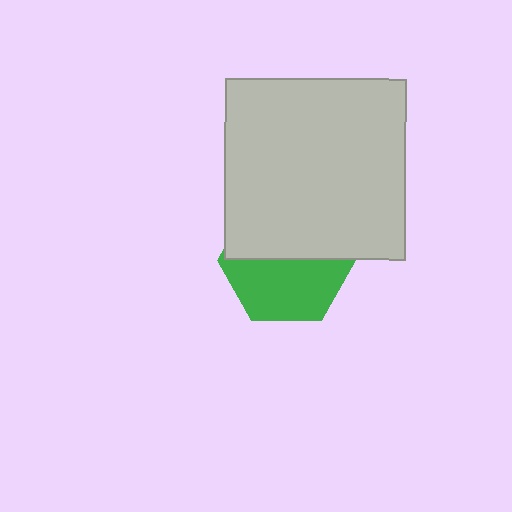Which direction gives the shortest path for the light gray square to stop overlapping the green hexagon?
Moving up gives the shortest separation.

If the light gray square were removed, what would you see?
You would see the complete green hexagon.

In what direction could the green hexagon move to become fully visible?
The green hexagon could move down. That would shift it out from behind the light gray square entirely.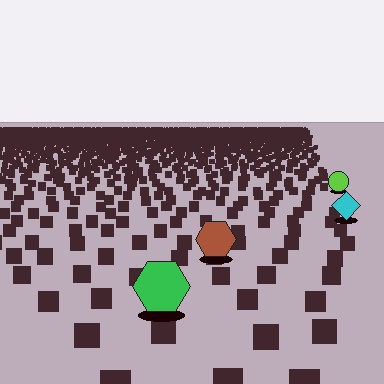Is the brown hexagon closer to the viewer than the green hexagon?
No. The green hexagon is closer — you can tell from the texture gradient: the ground texture is coarser near it.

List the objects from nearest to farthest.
From nearest to farthest: the green hexagon, the brown hexagon, the cyan diamond, the lime circle.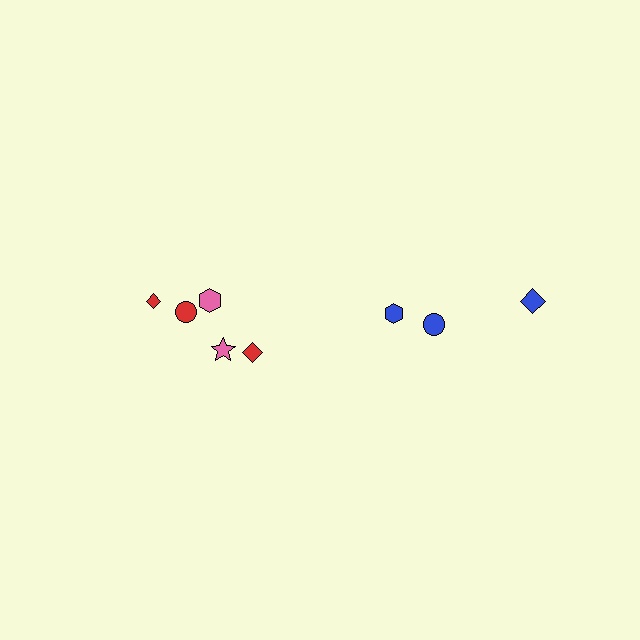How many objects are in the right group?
There are 3 objects.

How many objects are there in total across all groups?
There are 8 objects.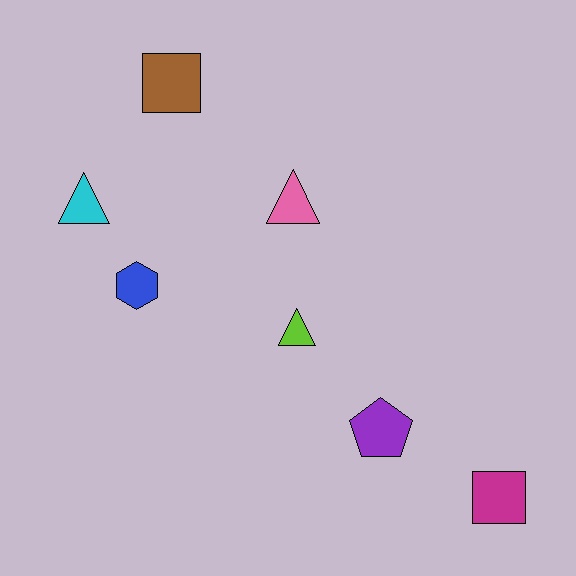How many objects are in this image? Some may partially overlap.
There are 7 objects.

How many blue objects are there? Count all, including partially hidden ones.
There is 1 blue object.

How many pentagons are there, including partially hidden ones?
There is 1 pentagon.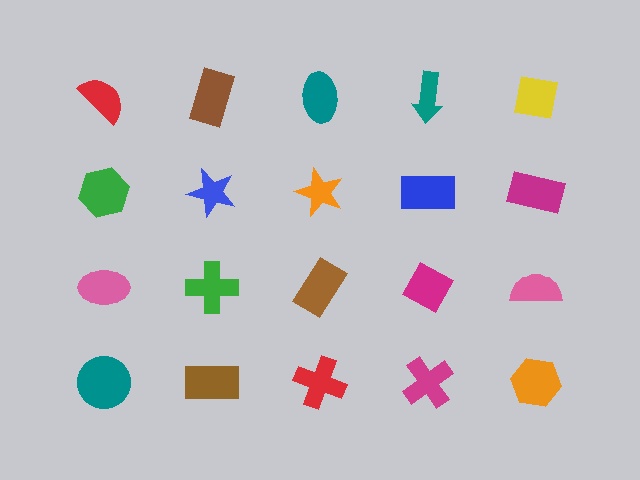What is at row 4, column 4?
A magenta cross.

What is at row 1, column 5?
A yellow square.